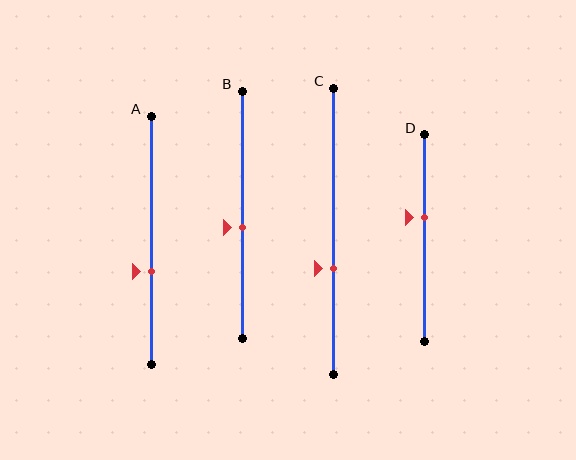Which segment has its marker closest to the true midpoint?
Segment B has its marker closest to the true midpoint.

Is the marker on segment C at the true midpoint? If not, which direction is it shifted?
No, the marker on segment C is shifted downward by about 13% of the segment length.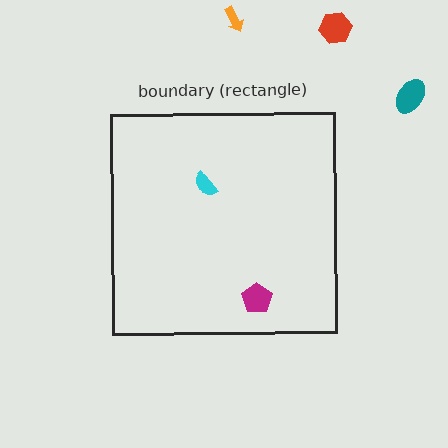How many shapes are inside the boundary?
2 inside, 3 outside.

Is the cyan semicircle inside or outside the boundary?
Inside.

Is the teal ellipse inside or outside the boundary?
Outside.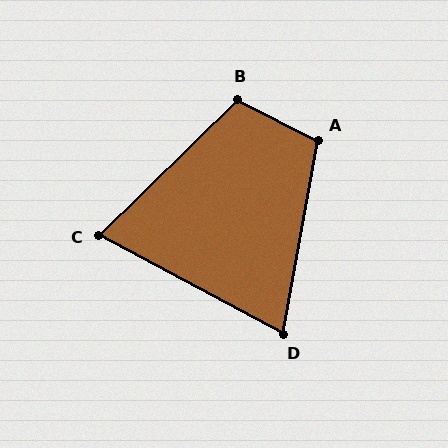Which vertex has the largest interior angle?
B, at approximately 108 degrees.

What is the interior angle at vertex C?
Approximately 73 degrees (acute).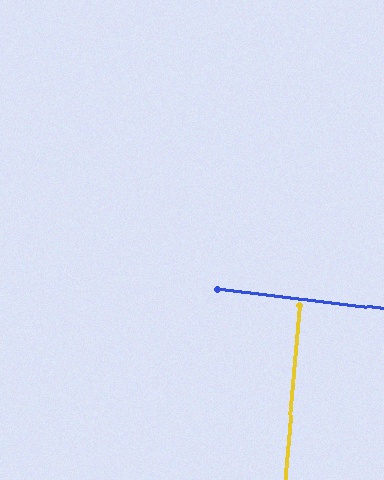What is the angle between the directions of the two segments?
Approximately 88 degrees.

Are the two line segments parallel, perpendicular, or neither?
Perpendicular — they meet at approximately 88°.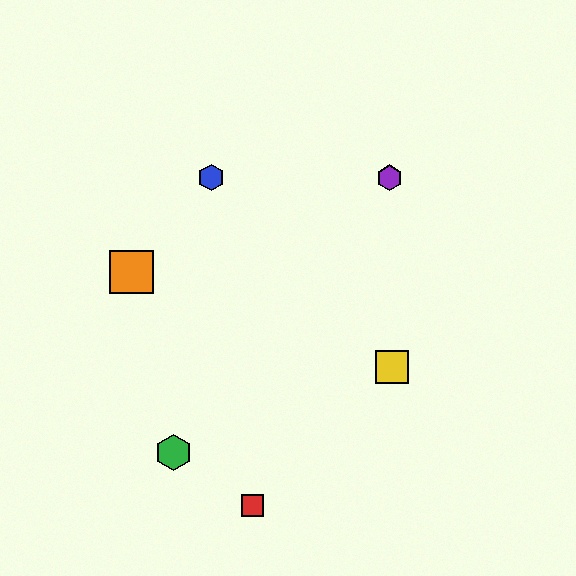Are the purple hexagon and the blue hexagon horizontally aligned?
Yes, both are at y≈178.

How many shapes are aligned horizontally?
2 shapes (the blue hexagon, the purple hexagon) are aligned horizontally.